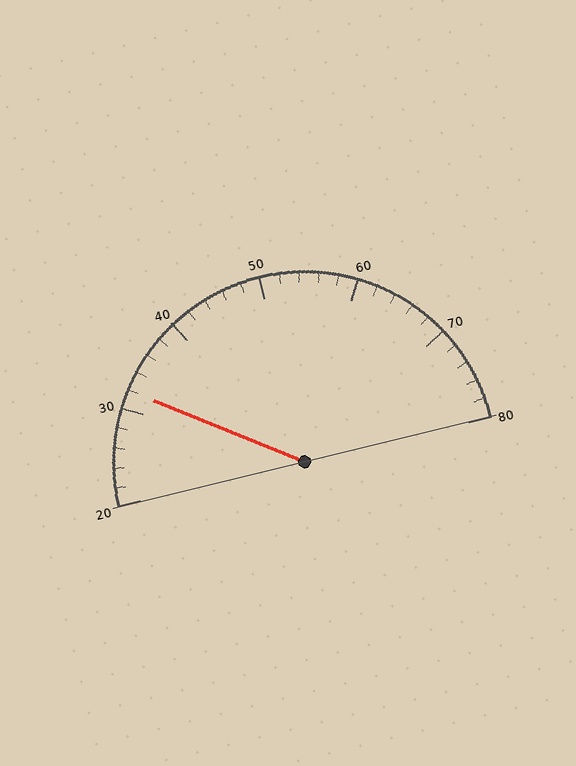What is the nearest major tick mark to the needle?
The nearest major tick mark is 30.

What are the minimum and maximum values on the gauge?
The gauge ranges from 20 to 80.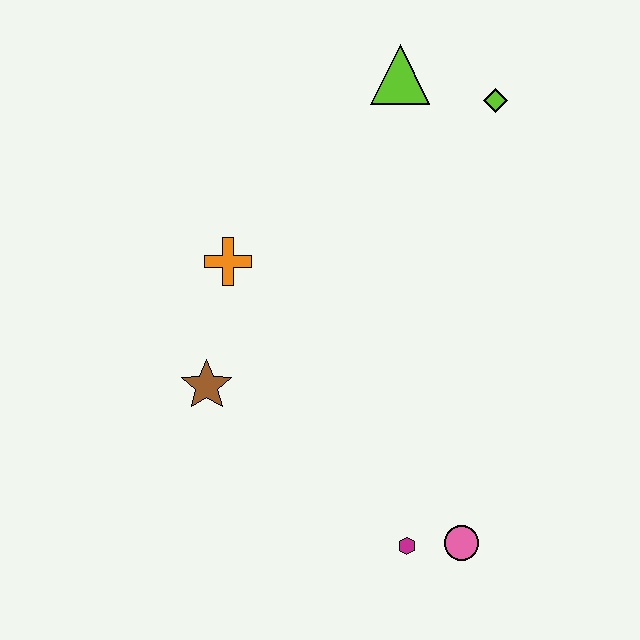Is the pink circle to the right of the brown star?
Yes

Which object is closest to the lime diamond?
The lime triangle is closest to the lime diamond.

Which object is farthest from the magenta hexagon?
The lime triangle is farthest from the magenta hexagon.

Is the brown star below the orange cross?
Yes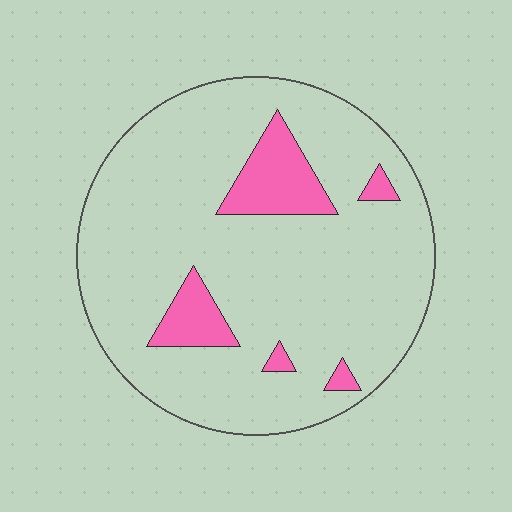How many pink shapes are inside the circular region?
5.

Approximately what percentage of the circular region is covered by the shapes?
Approximately 10%.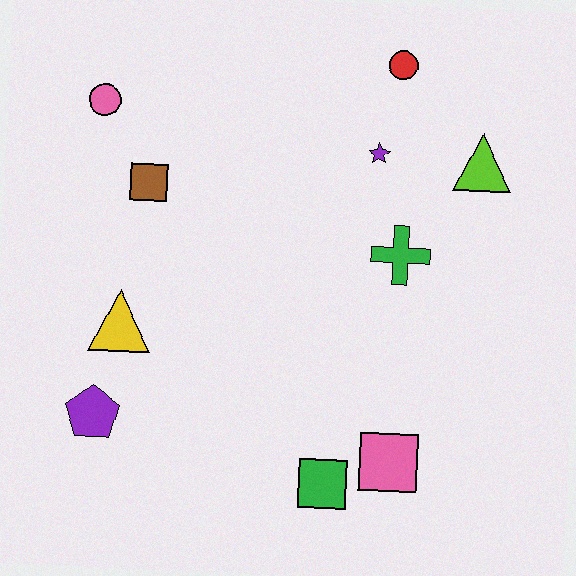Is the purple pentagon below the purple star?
Yes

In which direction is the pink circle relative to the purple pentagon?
The pink circle is above the purple pentagon.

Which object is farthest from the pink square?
The pink circle is farthest from the pink square.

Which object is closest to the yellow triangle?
The purple pentagon is closest to the yellow triangle.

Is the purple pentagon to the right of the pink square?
No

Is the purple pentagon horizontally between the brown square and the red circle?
No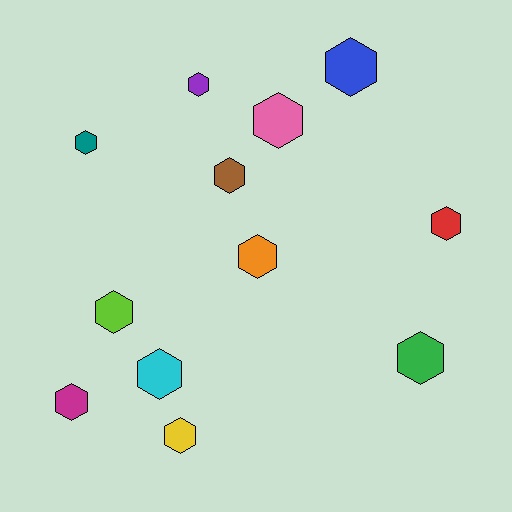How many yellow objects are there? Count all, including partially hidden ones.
There is 1 yellow object.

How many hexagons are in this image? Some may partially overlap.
There are 12 hexagons.